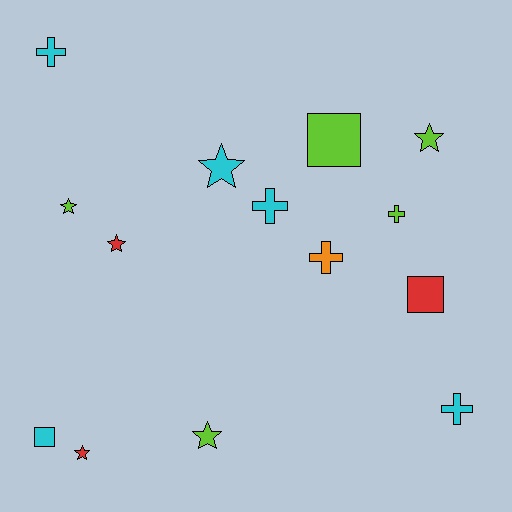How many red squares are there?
There is 1 red square.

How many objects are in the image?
There are 14 objects.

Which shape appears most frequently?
Star, with 6 objects.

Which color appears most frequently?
Lime, with 5 objects.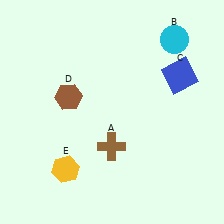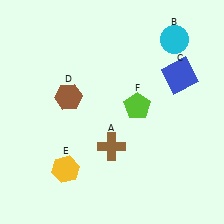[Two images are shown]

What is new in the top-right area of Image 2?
A lime pentagon (F) was added in the top-right area of Image 2.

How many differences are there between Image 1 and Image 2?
There is 1 difference between the two images.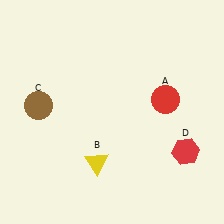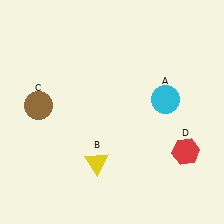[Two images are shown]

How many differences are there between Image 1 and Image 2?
There is 1 difference between the two images.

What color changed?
The circle (A) changed from red in Image 1 to cyan in Image 2.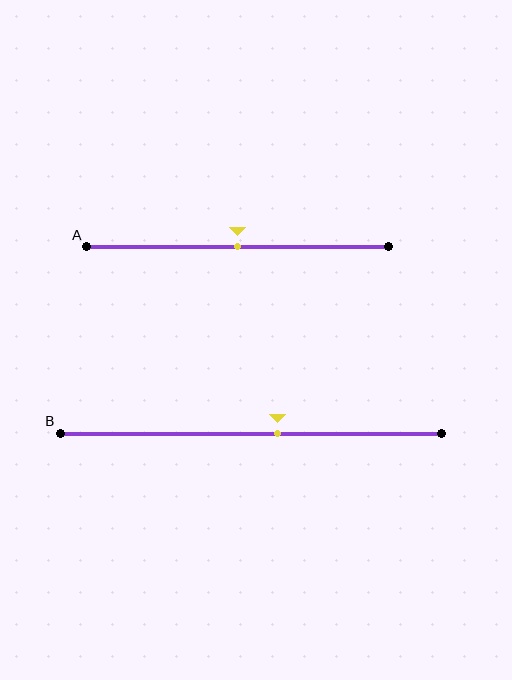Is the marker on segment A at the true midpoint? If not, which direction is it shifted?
Yes, the marker on segment A is at the true midpoint.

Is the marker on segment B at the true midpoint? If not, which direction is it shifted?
No, the marker on segment B is shifted to the right by about 7% of the segment length.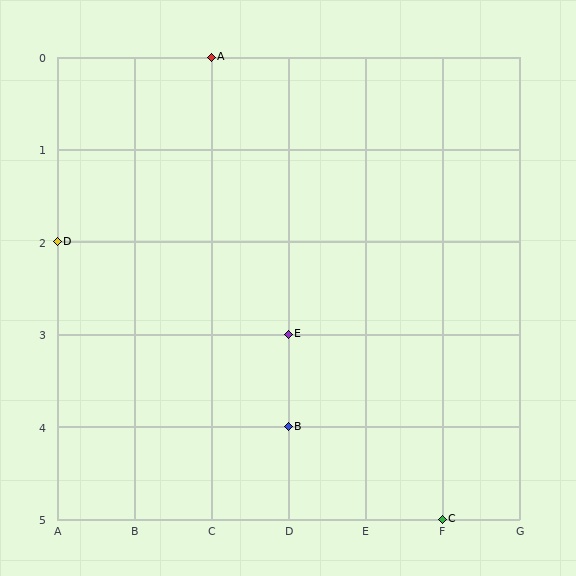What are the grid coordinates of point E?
Point E is at grid coordinates (D, 3).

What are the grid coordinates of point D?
Point D is at grid coordinates (A, 2).